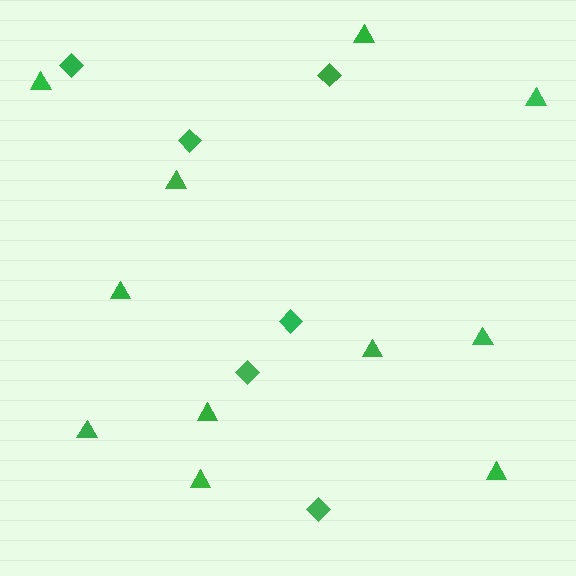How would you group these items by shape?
There are 2 groups: one group of triangles (11) and one group of diamonds (6).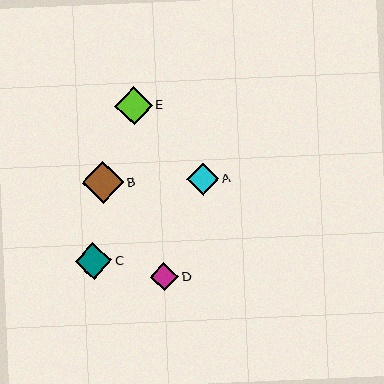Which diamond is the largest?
Diamond B is the largest with a size of approximately 42 pixels.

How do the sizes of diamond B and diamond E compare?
Diamond B and diamond E are approximately the same size.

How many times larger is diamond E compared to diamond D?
Diamond E is approximately 1.4 times the size of diamond D.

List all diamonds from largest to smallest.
From largest to smallest: B, E, C, A, D.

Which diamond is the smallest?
Diamond D is the smallest with a size of approximately 28 pixels.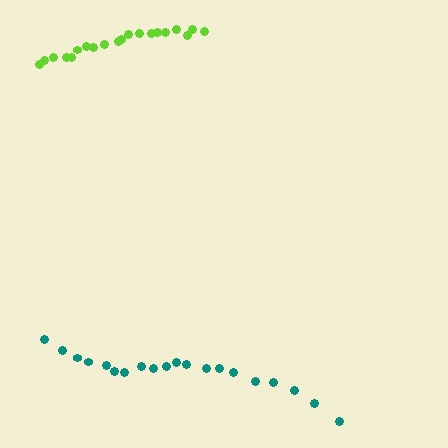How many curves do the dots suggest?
There are 2 distinct paths.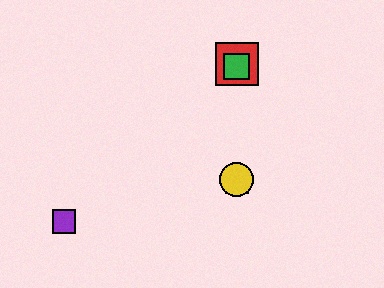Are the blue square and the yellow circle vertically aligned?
Yes, both are at x≈237.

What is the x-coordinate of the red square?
The red square is at x≈237.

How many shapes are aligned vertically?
4 shapes (the red square, the blue square, the green square, the yellow circle) are aligned vertically.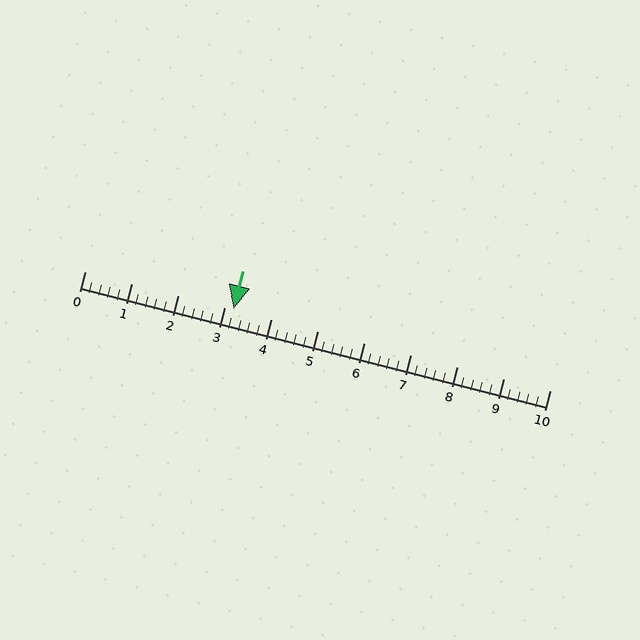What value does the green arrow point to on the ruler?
The green arrow points to approximately 3.2.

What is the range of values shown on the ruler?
The ruler shows values from 0 to 10.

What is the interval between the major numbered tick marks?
The major tick marks are spaced 1 units apart.